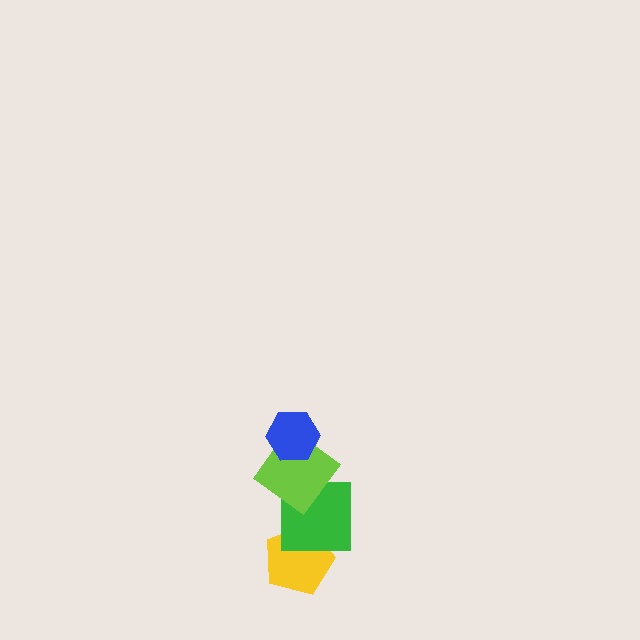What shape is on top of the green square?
The lime diamond is on top of the green square.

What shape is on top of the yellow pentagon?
The green square is on top of the yellow pentagon.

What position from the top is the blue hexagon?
The blue hexagon is 1st from the top.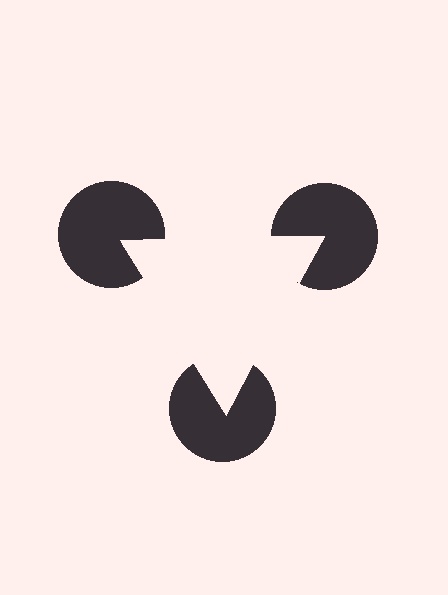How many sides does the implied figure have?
3 sides.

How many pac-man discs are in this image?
There are 3 — one at each vertex of the illusory triangle.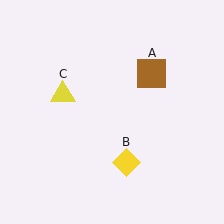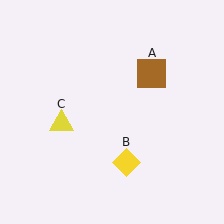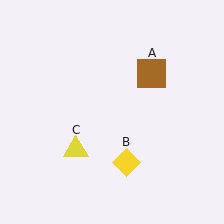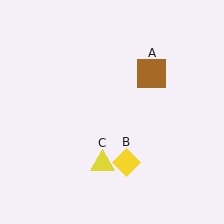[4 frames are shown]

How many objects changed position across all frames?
1 object changed position: yellow triangle (object C).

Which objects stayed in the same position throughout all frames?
Brown square (object A) and yellow diamond (object B) remained stationary.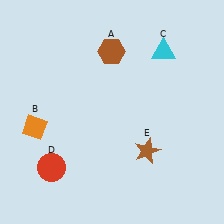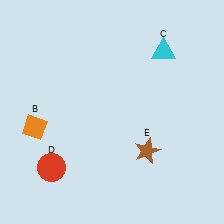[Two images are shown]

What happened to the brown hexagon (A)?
The brown hexagon (A) was removed in Image 2. It was in the top-left area of Image 1.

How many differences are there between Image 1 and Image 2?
There is 1 difference between the two images.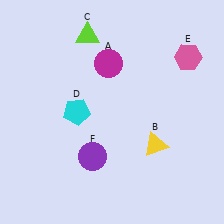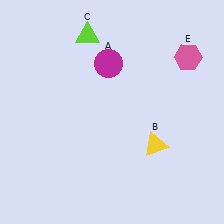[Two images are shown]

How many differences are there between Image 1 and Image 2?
There are 2 differences between the two images.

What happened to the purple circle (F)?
The purple circle (F) was removed in Image 2. It was in the bottom-left area of Image 1.